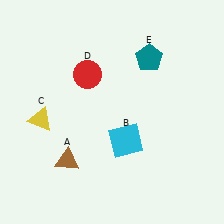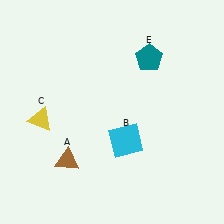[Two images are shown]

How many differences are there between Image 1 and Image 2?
There is 1 difference between the two images.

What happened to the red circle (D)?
The red circle (D) was removed in Image 2. It was in the top-left area of Image 1.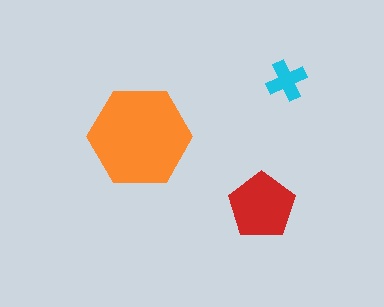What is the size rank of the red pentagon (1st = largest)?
2nd.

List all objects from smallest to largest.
The cyan cross, the red pentagon, the orange hexagon.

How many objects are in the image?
There are 3 objects in the image.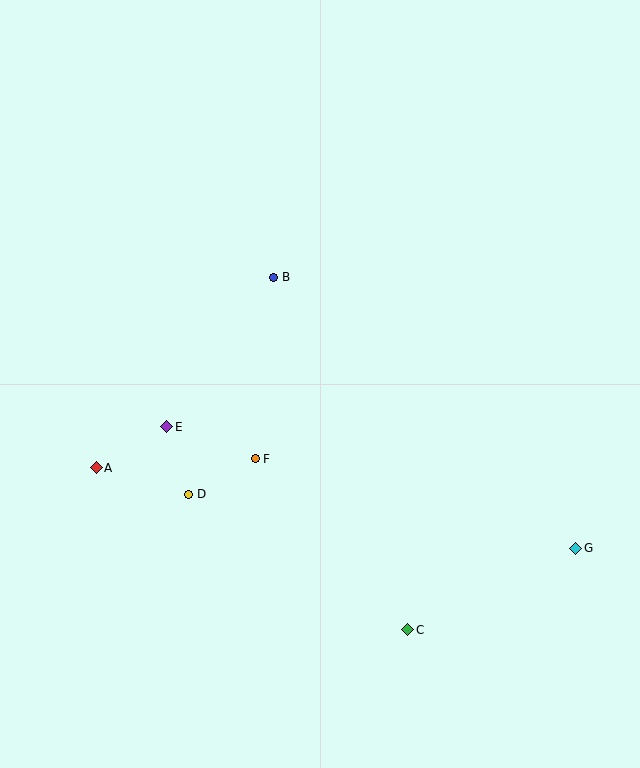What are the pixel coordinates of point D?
Point D is at (189, 494).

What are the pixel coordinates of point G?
Point G is at (576, 548).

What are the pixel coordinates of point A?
Point A is at (96, 468).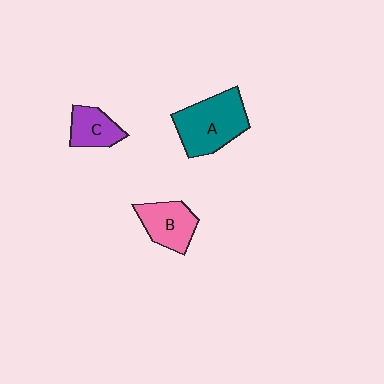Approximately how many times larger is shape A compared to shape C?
Approximately 1.9 times.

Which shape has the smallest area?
Shape C (purple).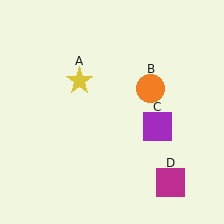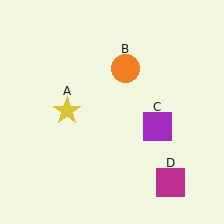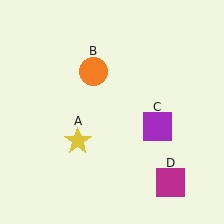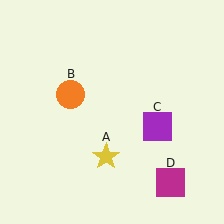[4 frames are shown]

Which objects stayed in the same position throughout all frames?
Purple square (object C) and magenta square (object D) remained stationary.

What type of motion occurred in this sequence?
The yellow star (object A), orange circle (object B) rotated counterclockwise around the center of the scene.